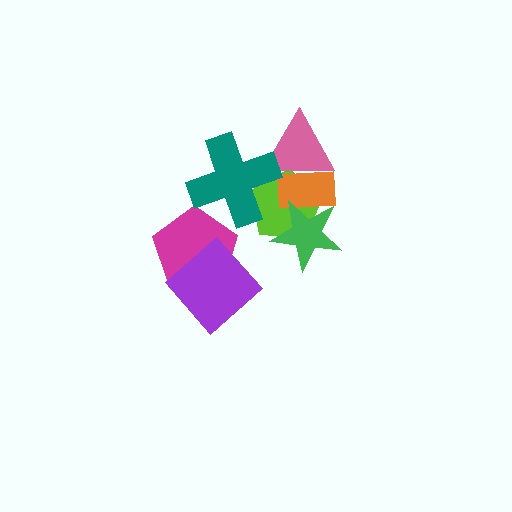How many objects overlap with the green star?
2 objects overlap with the green star.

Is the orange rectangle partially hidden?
Yes, it is partially covered by another shape.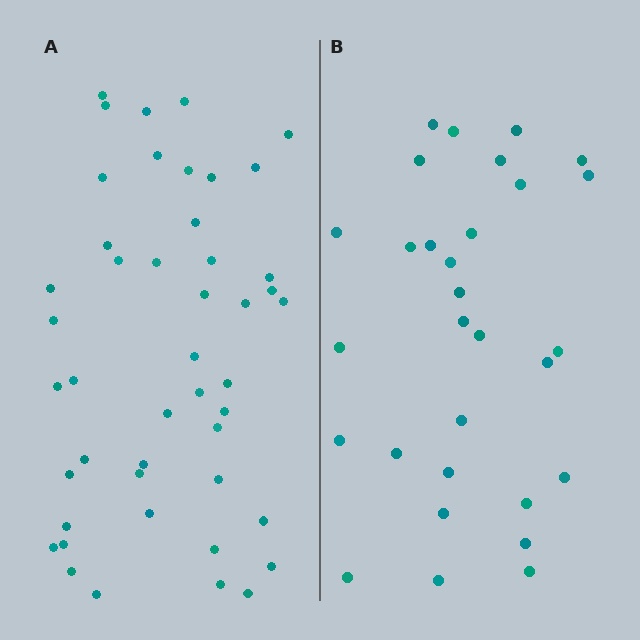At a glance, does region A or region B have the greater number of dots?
Region A (the left region) has more dots.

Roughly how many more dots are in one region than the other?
Region A has approximately 15 more dots than region B.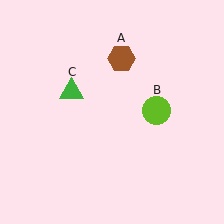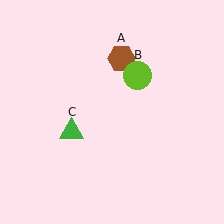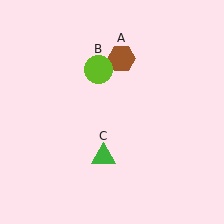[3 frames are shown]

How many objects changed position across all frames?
2 objects changed position: lime circle (object B), green triangle (object C).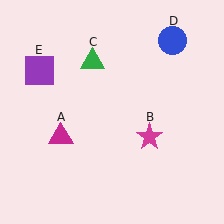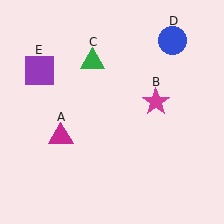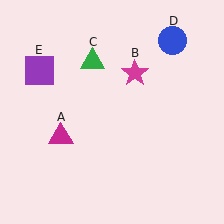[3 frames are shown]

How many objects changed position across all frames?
1 object changed position: magenta star (object B).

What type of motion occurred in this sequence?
The magenta star (object B) rotated counterclockwise around the center of the scene.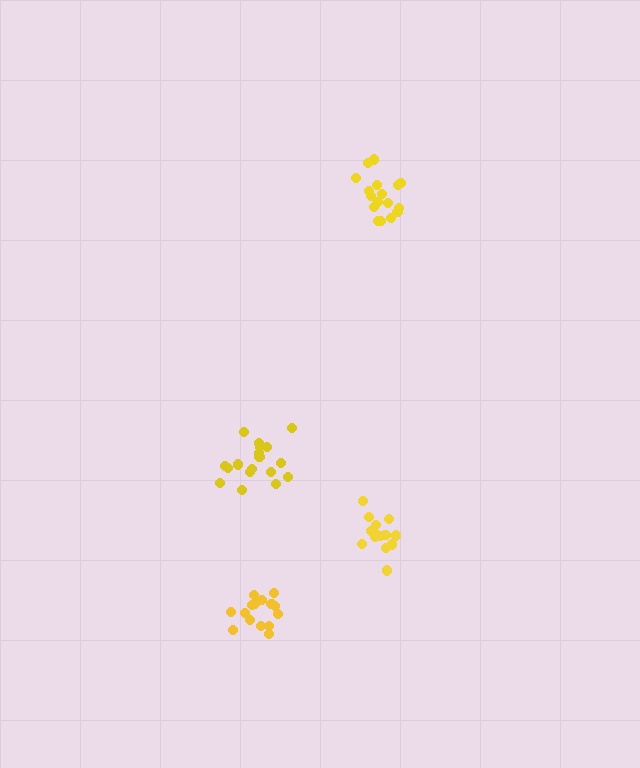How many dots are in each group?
Group 1: 15 dots, Group 2: 14 dots, Group 3: 18 dots, Group 4: 18 dots (65 total).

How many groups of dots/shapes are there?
There are 4 groups.